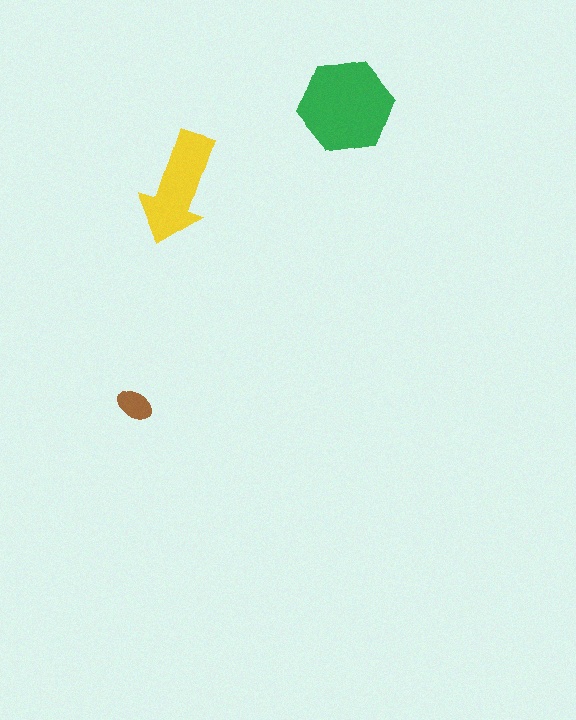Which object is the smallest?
The brown ellipse.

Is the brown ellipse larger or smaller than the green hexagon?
Smaller.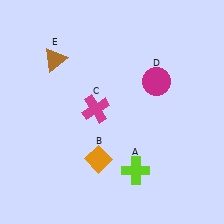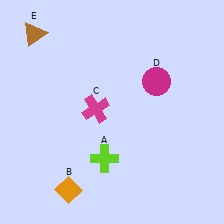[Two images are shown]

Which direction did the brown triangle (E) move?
The brown triangle (E) moved up.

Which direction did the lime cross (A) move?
The lime cross (A) moved left.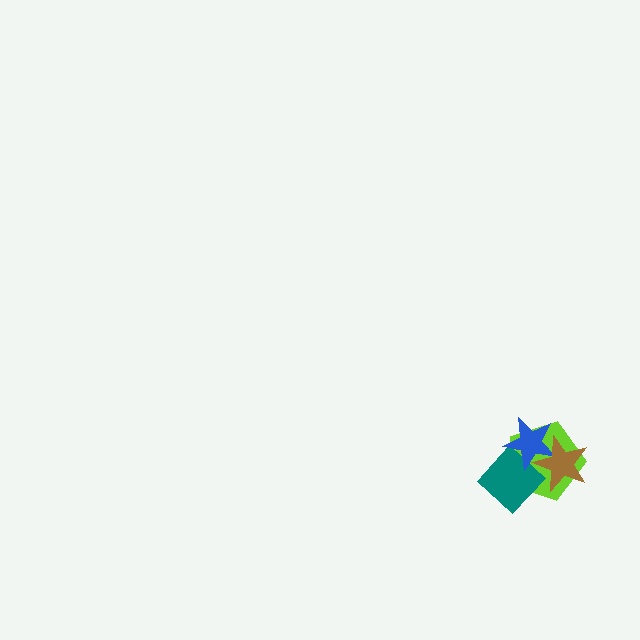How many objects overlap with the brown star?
3 objects overlap with the brown star.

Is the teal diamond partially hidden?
Yes, it is partially covered by another shape.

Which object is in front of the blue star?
The brown star is in front of the blue star.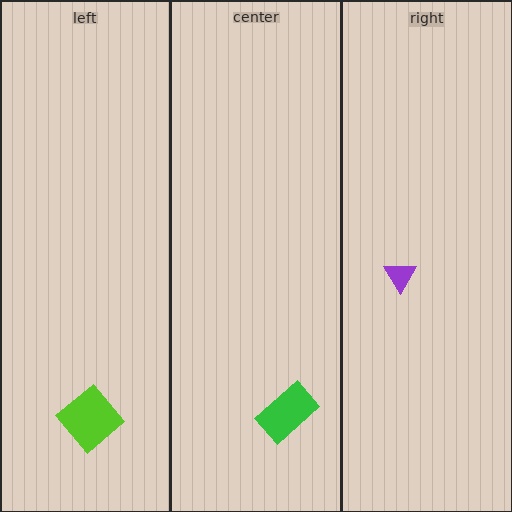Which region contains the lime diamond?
The left region.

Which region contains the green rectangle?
The center region.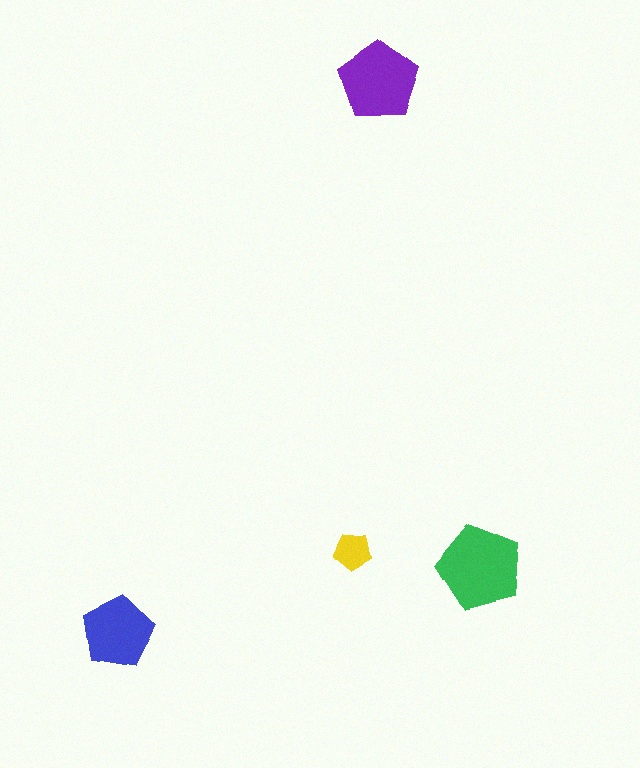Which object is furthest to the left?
The blue pentagon is leftmost.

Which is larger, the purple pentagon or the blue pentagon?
The purple one.